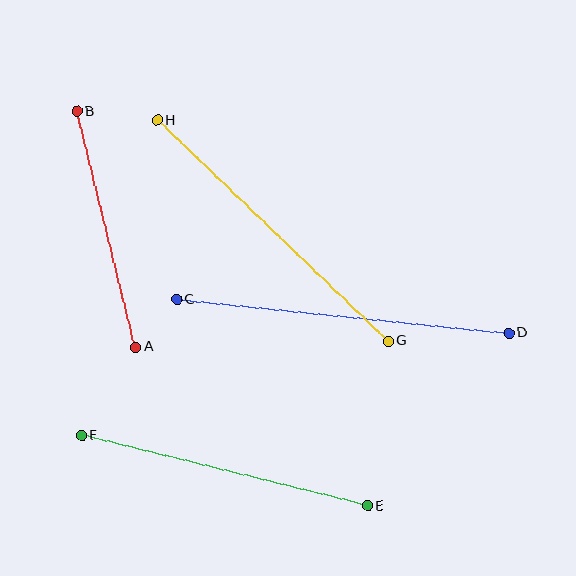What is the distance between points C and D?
The distance is approximately 334 pixels.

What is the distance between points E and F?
The distance is approximately 295 pixels.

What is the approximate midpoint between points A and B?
The midpoint is at approximately (106, 229) pixels.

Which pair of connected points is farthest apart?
Points C and D are farthest apart.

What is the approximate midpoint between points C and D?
The midpoint is at approximately (343, 316) pixels.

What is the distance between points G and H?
The distance is approximately 320 pixels.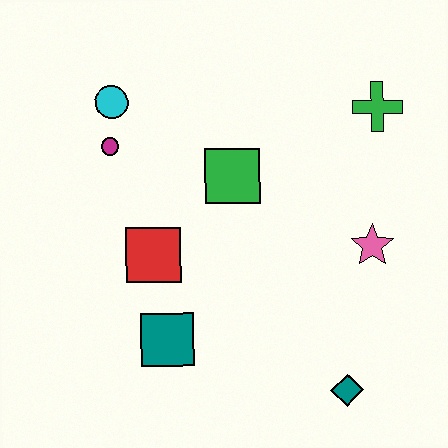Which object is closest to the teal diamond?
The pink star is closest to the teal diamond.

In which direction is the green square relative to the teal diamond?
The green square is above the teal diamond.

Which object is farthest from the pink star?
The cyan circle is farthest from the pink star.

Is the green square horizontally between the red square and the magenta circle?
No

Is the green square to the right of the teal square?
Yes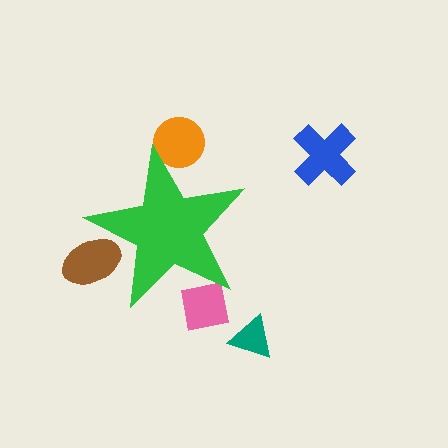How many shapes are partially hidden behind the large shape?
3 shapes are partially hidden.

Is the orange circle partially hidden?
Yes, the orange circle is partially hidden behind the green star.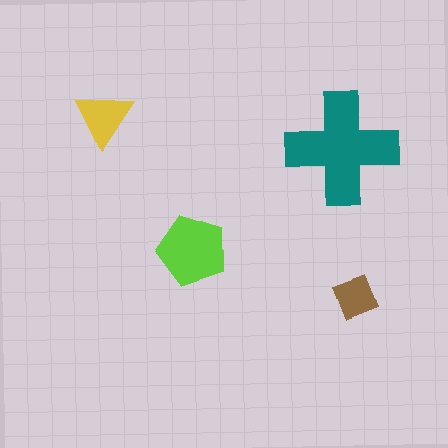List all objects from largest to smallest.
The teal cross, the lime pentagon, the yellow triangle, the brown diamond.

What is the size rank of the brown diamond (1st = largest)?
4th.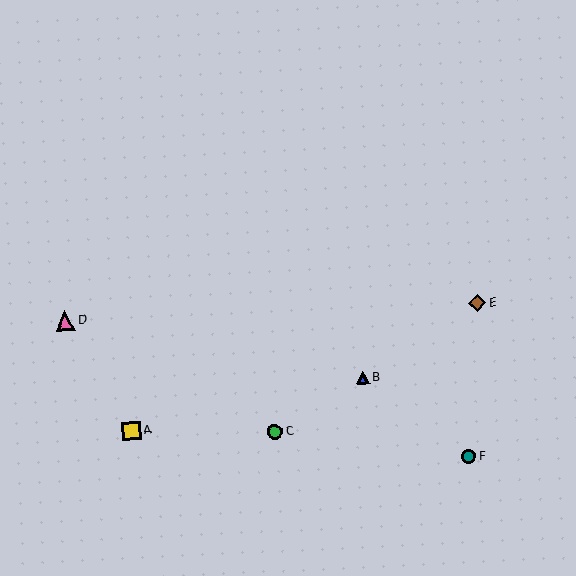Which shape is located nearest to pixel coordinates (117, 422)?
The yellow square (labeled A) at (131, 431) is nearest to that location.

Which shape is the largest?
The pink triangle (labeled D) is the largest.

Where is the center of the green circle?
The center of the green circle is at (275, 432).